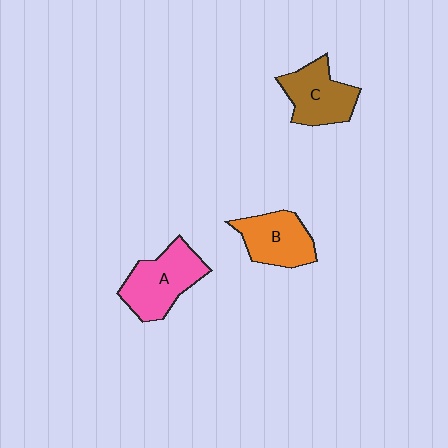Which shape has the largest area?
Shape A (pink).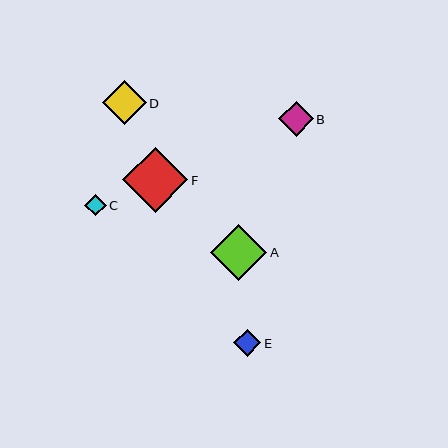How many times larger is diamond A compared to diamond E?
Diamond A is approximately 2.1 times the size of diamond E.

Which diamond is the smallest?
Diamond C is the smallest with a size of approximately 21 pixels.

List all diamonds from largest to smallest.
From largest to smallest: F, A, D, B, E, C.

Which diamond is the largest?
Diamond F is the largest with a size of approximately 65 pixels.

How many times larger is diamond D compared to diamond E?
Diamond D is approximately 1.6 times the size of diamond E.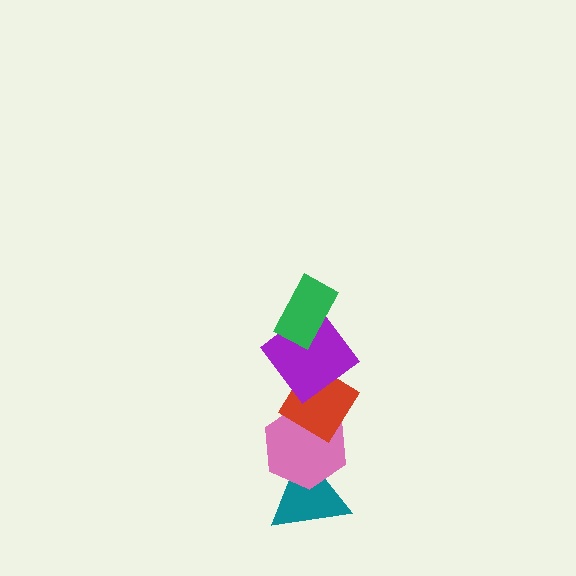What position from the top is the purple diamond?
The purple diamond is 2nd from the top.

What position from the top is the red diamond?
The red diamond is 3rd from the top.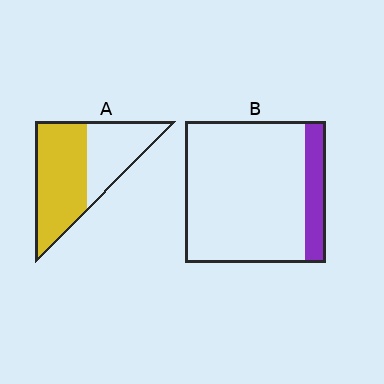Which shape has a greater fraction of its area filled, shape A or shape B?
Shape A.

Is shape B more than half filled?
No.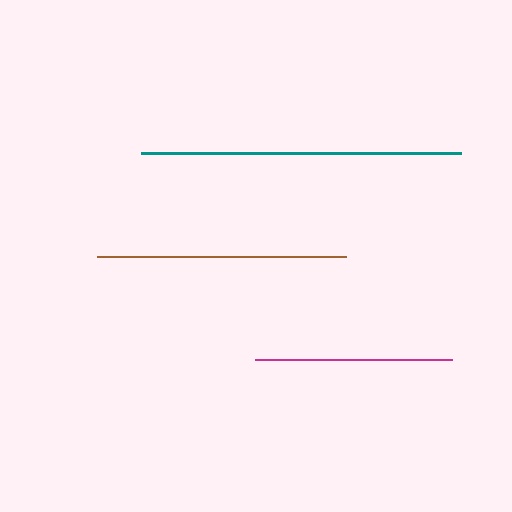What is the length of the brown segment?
The brown segment is approximately 249 pixels long.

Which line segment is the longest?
The teal line is the longest at approximately 320 pixels.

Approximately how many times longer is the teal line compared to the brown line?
The teal line is approximately 1.3 times the length of the brown line.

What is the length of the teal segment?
The teal segment is approximately 320 pixels long.